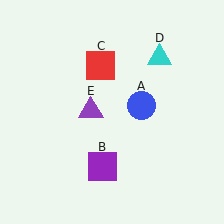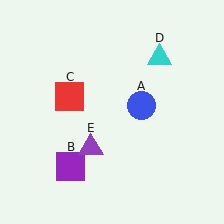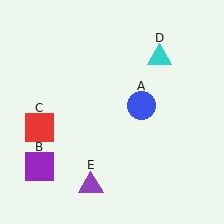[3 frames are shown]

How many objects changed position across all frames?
3 objects changed position: purple square (object B), red square (object C), purple triangle (object E).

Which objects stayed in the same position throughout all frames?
Blue circle (object A) and cyan triangle (object D) remained stationary.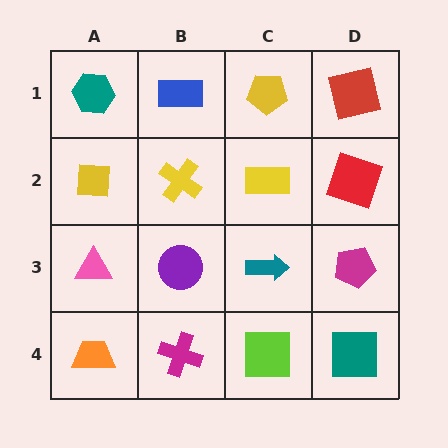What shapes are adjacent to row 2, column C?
A yellow pentagon (row 1, column C), a teal arrow (row 3, column C), a yellow cross (row 2, column B), a red square (row 2, column D).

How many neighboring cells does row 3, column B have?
4.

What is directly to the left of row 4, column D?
A lime square.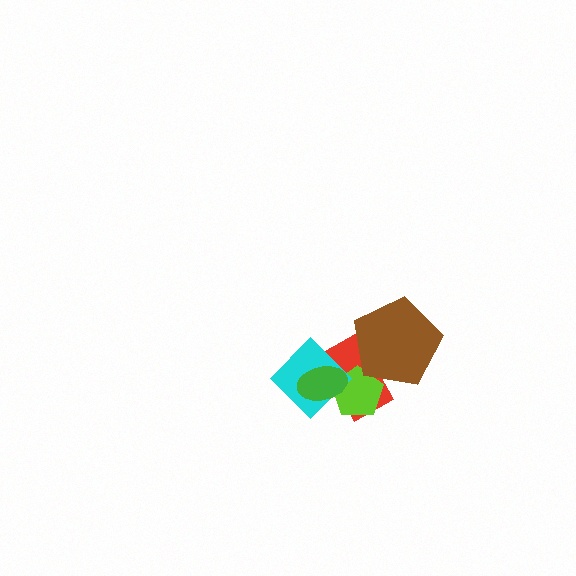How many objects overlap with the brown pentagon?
2 objects overlap with the brown pentagon.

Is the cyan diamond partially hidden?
Yes, it is partially covered by another shape.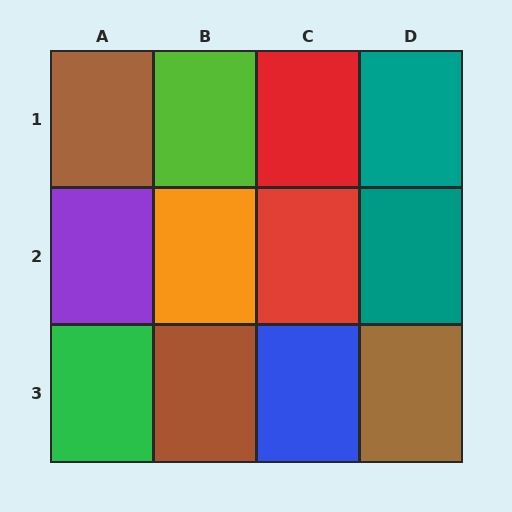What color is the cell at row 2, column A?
Purple.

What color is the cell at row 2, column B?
Orange.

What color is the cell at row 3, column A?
Green.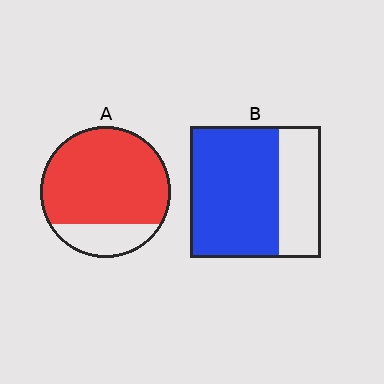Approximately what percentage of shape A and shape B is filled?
A is approximately 80% and B is approximately 70%.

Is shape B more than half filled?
Yes.